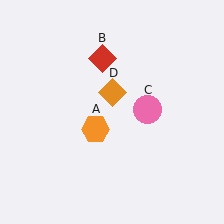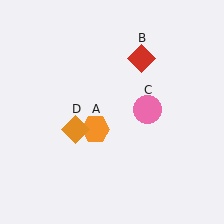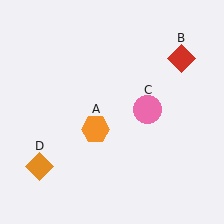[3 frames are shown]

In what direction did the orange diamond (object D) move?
The orange diamond (object D) moved down and to the left.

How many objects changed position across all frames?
2 objects changed position: red diamond (object B), orange diamond (object D).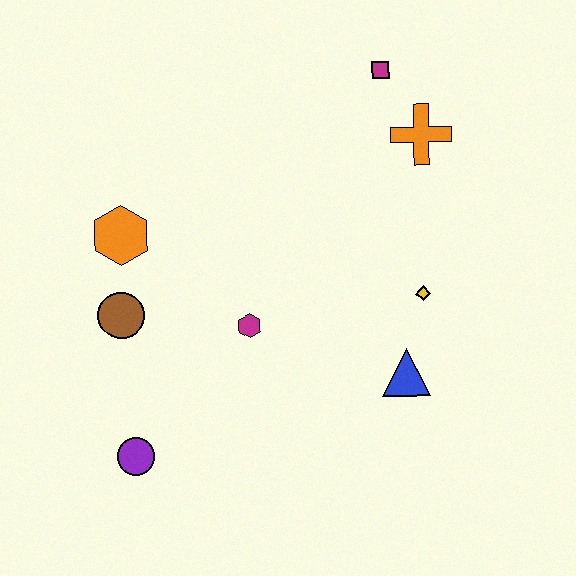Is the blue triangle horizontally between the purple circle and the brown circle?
No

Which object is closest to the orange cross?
The magenta square is closest to the orange cross.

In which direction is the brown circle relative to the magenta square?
The brown circle is to the left of the magenta square.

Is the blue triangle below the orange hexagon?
Yes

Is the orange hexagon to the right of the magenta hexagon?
No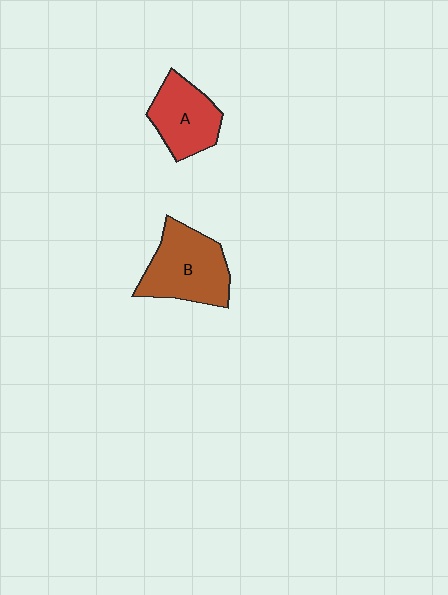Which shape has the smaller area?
Shape A (red).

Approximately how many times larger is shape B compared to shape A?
Approximately 1.3 times.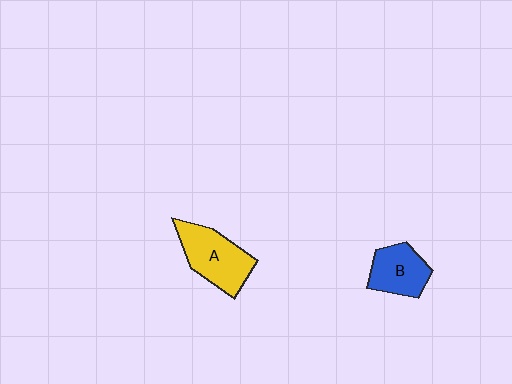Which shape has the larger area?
Shape A (yellow).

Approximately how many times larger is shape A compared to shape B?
Approximately 1.3 times.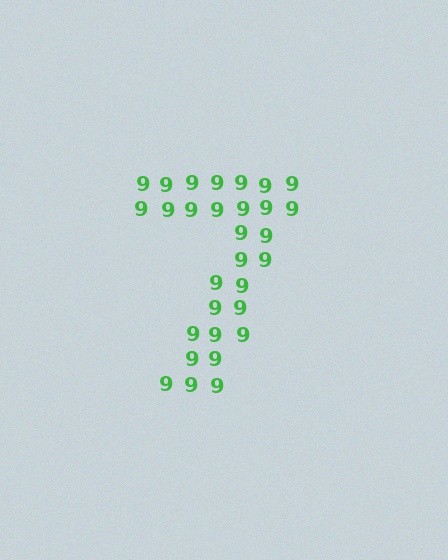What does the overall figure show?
The overall figure shows the digit 7.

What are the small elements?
The small elements are digit 9's.